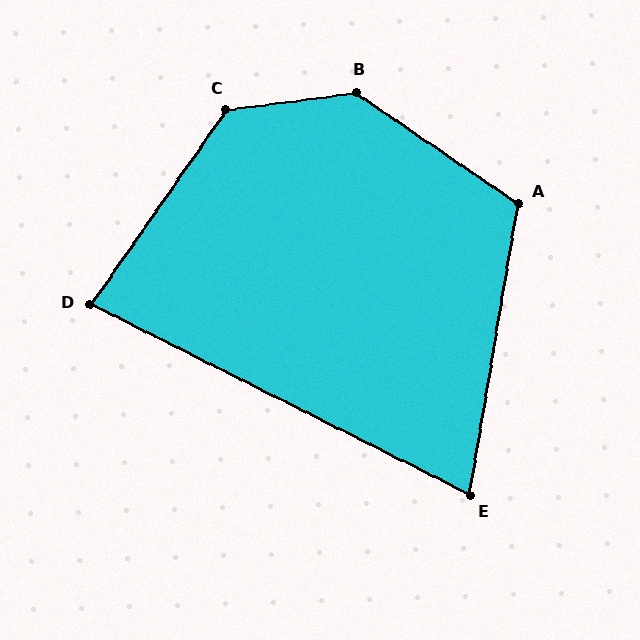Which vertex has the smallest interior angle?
E, at approximately 73 degrees.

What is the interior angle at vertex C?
Approximately 132 degrees (obtuse).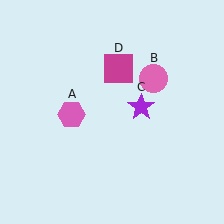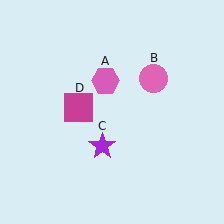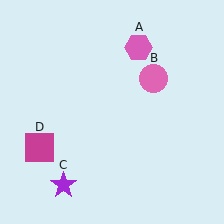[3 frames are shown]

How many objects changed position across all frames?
3 objects changed position: pink hexagon (object A), purple star (object C), magenta square (object D).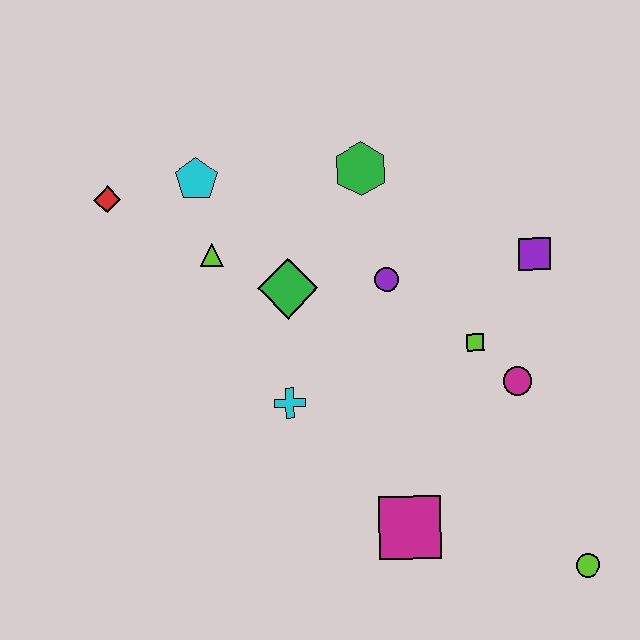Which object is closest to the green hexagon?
The purple circle is closest to the green hexagon.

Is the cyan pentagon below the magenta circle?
No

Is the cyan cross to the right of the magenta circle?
No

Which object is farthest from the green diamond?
The lime circle is farthest from the green diamond.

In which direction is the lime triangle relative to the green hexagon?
The lime triangle is to the left of the green hexagon.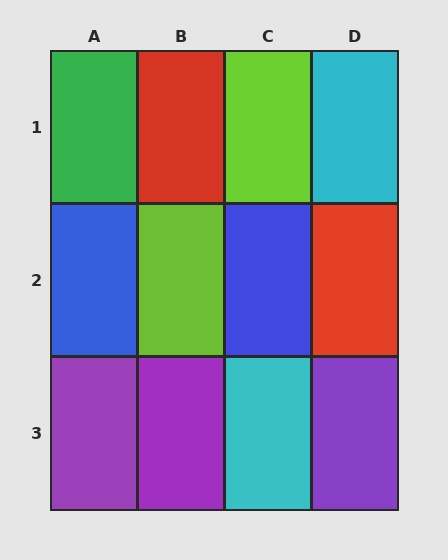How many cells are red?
2 cells are red.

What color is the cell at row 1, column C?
Lime.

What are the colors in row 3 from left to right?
Purple, purple, cyan, purple.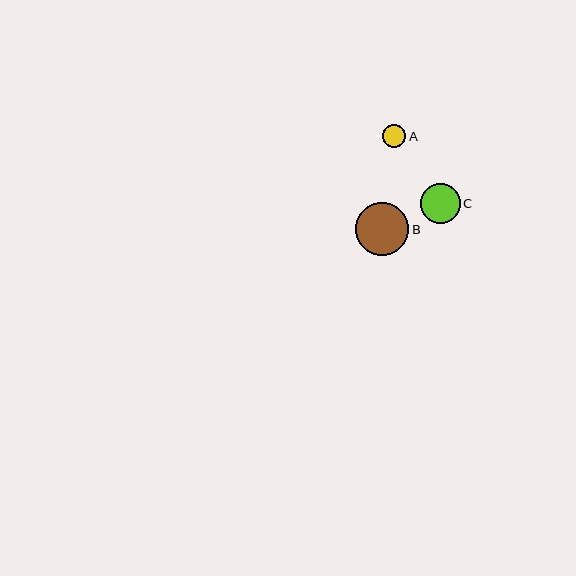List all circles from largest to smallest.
From largest to smallest: B, C, A.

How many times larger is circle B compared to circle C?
Circle B is approximately 1.3 times the size of circle C.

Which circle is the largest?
Circle B is the largest with a size of approximately 53 pixels.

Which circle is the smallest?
Circle A is the smallest with a size of approximately 23 pixels.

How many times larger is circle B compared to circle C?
Circle B is approximately 1.3 times the size of circle C.